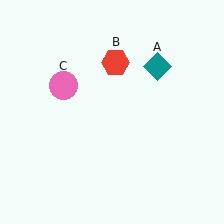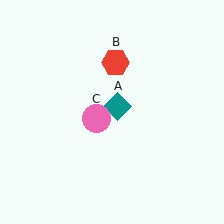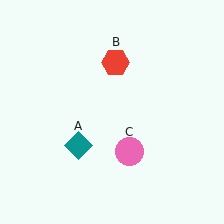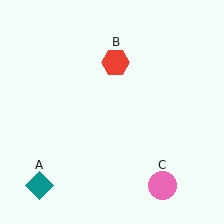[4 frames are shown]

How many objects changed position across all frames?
2 objects changed position: teal diamond (object A), pink circle (object C).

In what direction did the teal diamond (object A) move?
The teal diamond (object A) moved down and to the left.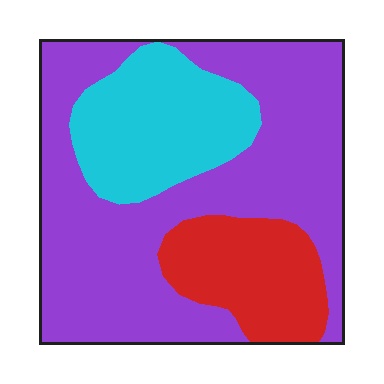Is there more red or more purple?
Purple.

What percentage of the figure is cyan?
Cyan takes up less than a quarter of the figure.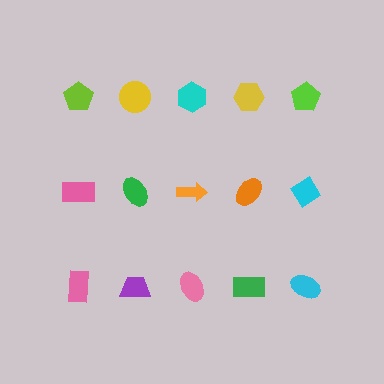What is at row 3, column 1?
A pink rectangle.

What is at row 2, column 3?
An orange arrow.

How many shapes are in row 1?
5 shapes.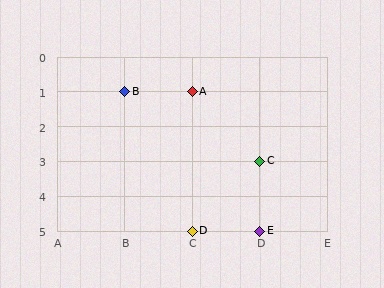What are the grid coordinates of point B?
Point B is at grid coordinates (B, 1).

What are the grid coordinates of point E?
Point E is at grid coordinates (D, 5).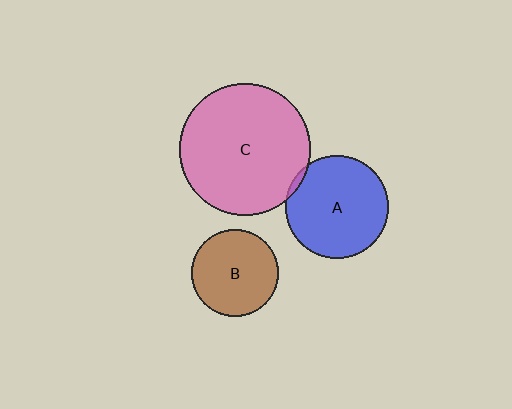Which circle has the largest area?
Circle C (pink).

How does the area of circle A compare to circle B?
Approximately 1.4 times.